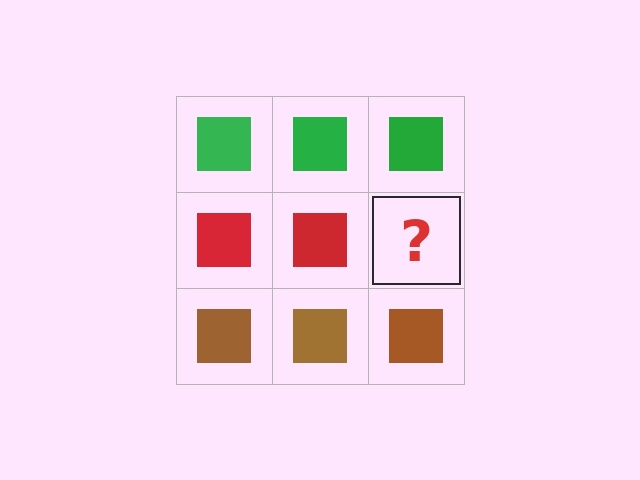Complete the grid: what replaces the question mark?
The question mark should be replaced with a red square.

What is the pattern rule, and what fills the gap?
The rule is that each row has a consistent color. The gap should be filled with a red square.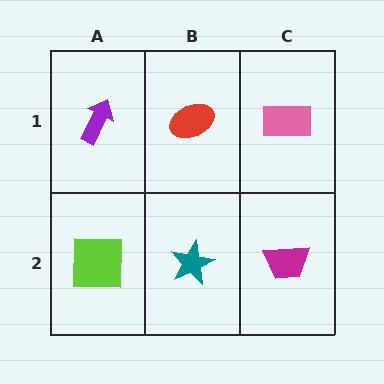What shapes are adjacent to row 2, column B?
A red ellipse (row 1, column B), a lime square (row 2, column A), a magenta trapezoid (row 2, column C).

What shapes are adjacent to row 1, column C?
A magenta trapezoid (row 2, column C), a red ellipse (row 1, column B).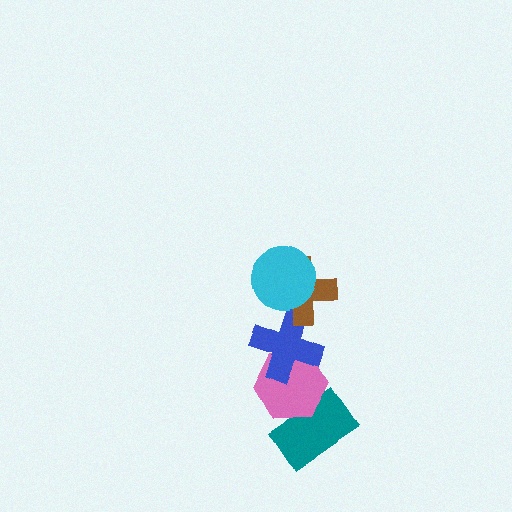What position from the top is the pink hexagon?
The pink hexagon is 4th from the top.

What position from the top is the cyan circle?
The cyan circle is 1st from the top.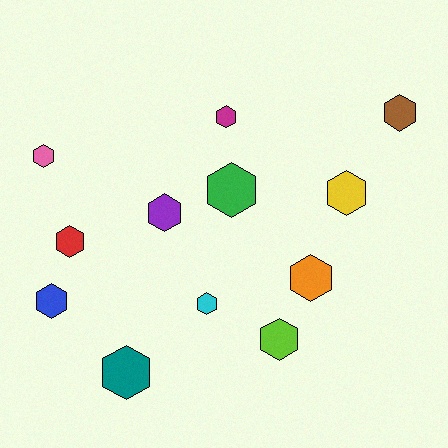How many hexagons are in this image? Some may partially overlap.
There are 12 hexagons.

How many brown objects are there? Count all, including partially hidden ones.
There is 1 brown object.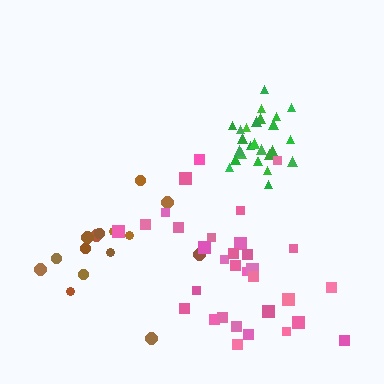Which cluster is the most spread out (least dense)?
Brown.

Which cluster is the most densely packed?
Green.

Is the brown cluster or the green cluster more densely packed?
Green.